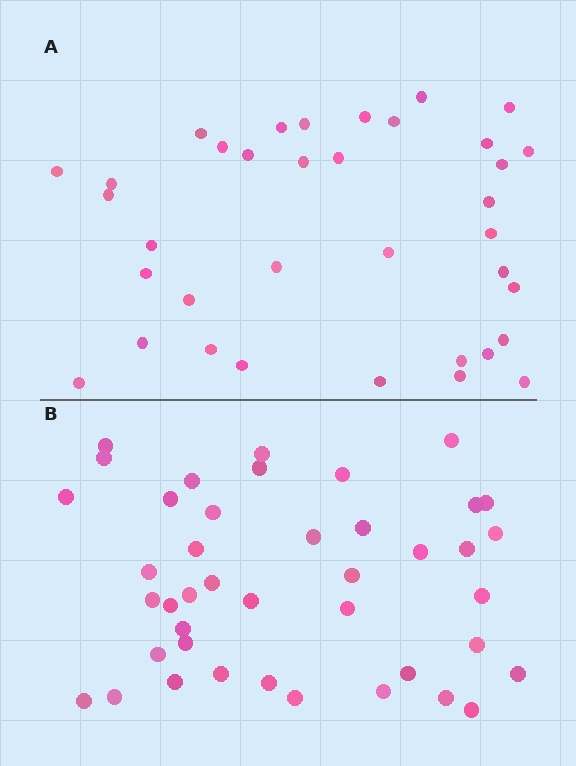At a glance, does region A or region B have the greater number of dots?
Region B (the bottom region) has more dots.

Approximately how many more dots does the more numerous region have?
Region B has about 6 more dots than region A.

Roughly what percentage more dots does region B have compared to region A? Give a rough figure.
About 15% more.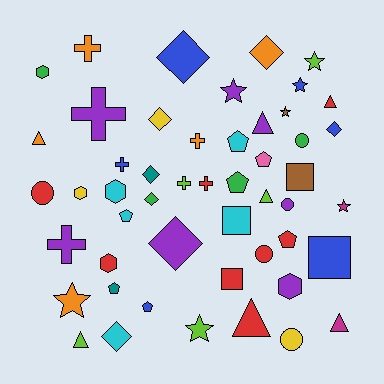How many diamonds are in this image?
There are 8 diamonds.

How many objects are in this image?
There are 50 objects.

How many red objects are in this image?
There are 8 red objects.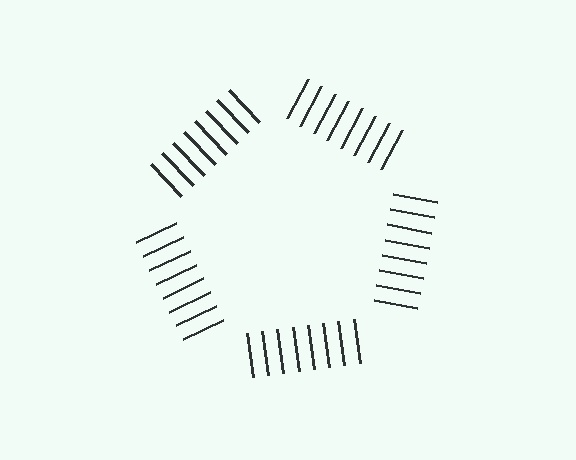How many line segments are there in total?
40 — 8 along each of the 5 edges.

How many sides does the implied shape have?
5 sides — the line-ends trace a pentagon.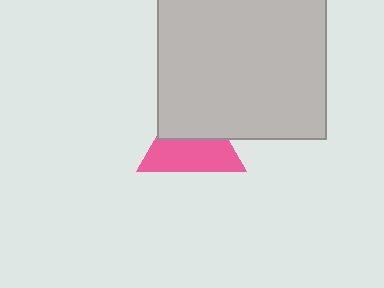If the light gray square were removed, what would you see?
You would see the complete pink triangle.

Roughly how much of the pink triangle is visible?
About half of it is visible (roughly 56%).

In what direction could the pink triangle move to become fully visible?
The pink triangle could move down. That would shift it out from behind the light gray square entirely.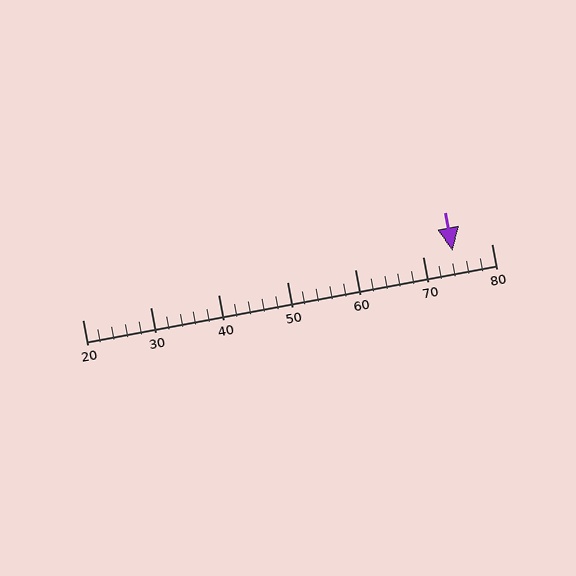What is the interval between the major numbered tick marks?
The major tick marks are spaced 10 units apart.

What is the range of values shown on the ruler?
The ruler shows values from 20 to 80.